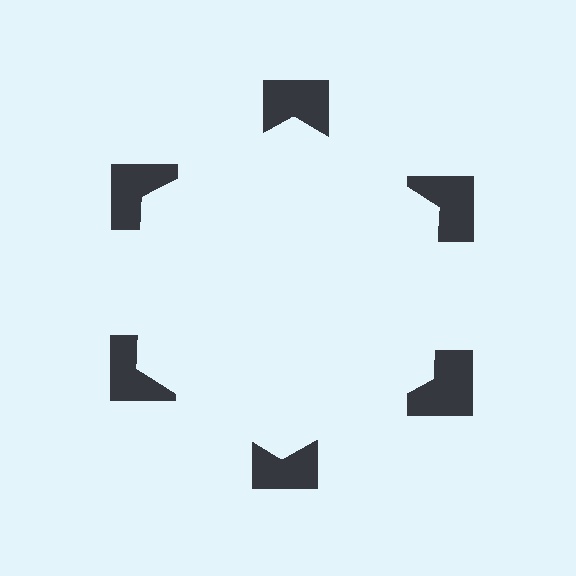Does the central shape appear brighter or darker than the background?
It typically appears slightly brighter than the background, even though no actual brightness change is drawn.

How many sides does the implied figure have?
6 sides.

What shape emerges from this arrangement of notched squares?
An illusory hexagon — its edges are inferred from the aligned wedge cuts in the notched squares, not physically drawn.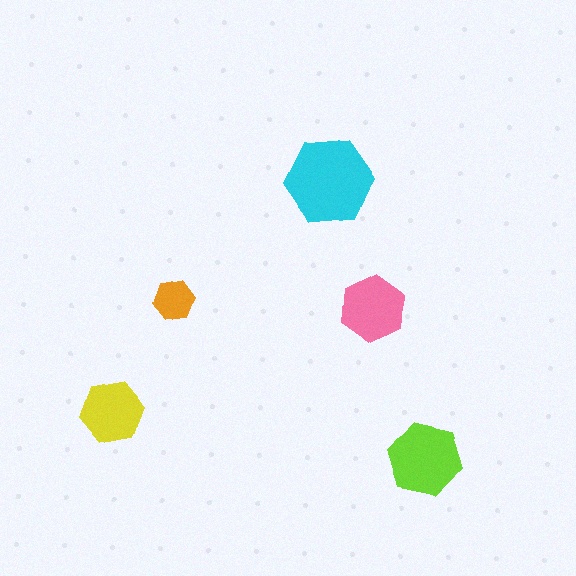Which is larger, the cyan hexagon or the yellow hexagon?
The cyan one.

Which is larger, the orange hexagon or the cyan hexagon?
The cyan one.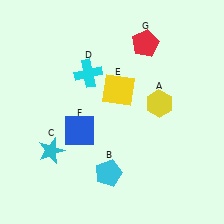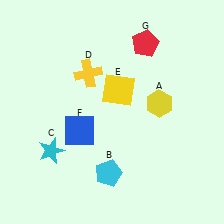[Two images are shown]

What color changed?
The cross (D) changed from cyan in Image 1 to yellow in Image 2.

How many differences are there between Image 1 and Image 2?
There is 1 difference between the two images.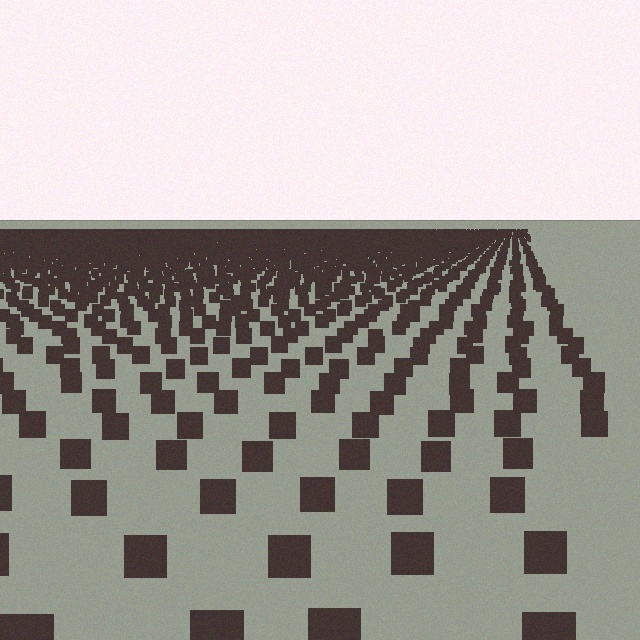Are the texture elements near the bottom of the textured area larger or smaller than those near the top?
Larger. Near the bottom, elements are closer to the viewer and appear at a bigger on-screen size.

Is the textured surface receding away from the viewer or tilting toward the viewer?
The surface is receding away from the viewer. Texture elements get smaller and denser toward the top.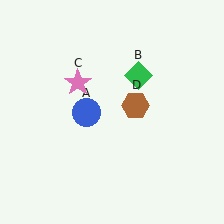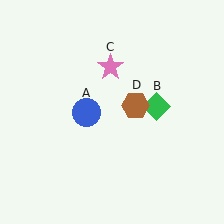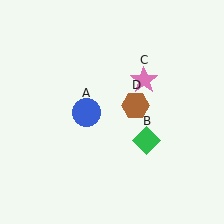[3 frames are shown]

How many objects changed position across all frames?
2 objects changed position: green diamond (object B), pink star (object C).